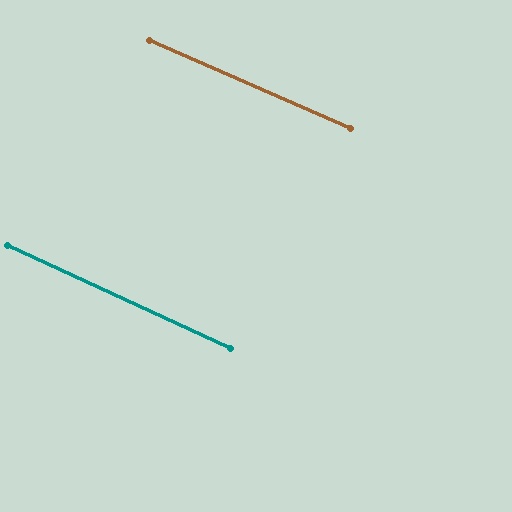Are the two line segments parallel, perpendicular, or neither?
Parallel — their directions differ by only 1.1°.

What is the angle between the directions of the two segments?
Approximately 1 degree.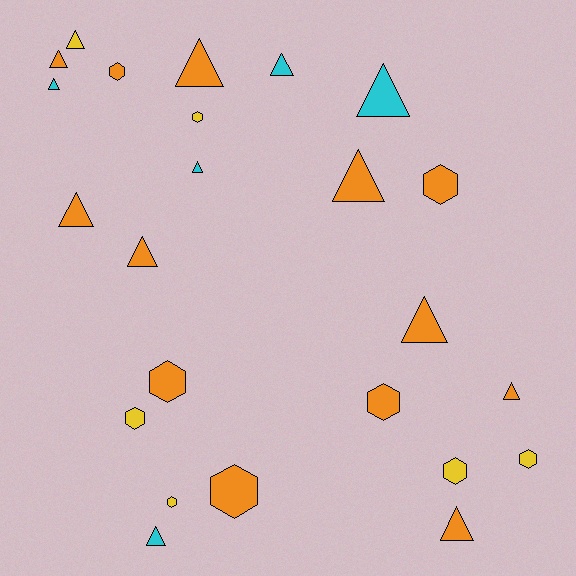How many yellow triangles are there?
There is 1 yellow triangle.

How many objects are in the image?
There are 24 objects.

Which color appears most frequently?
Orange, with 13 objects.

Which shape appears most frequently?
Triangle, with 14 objects.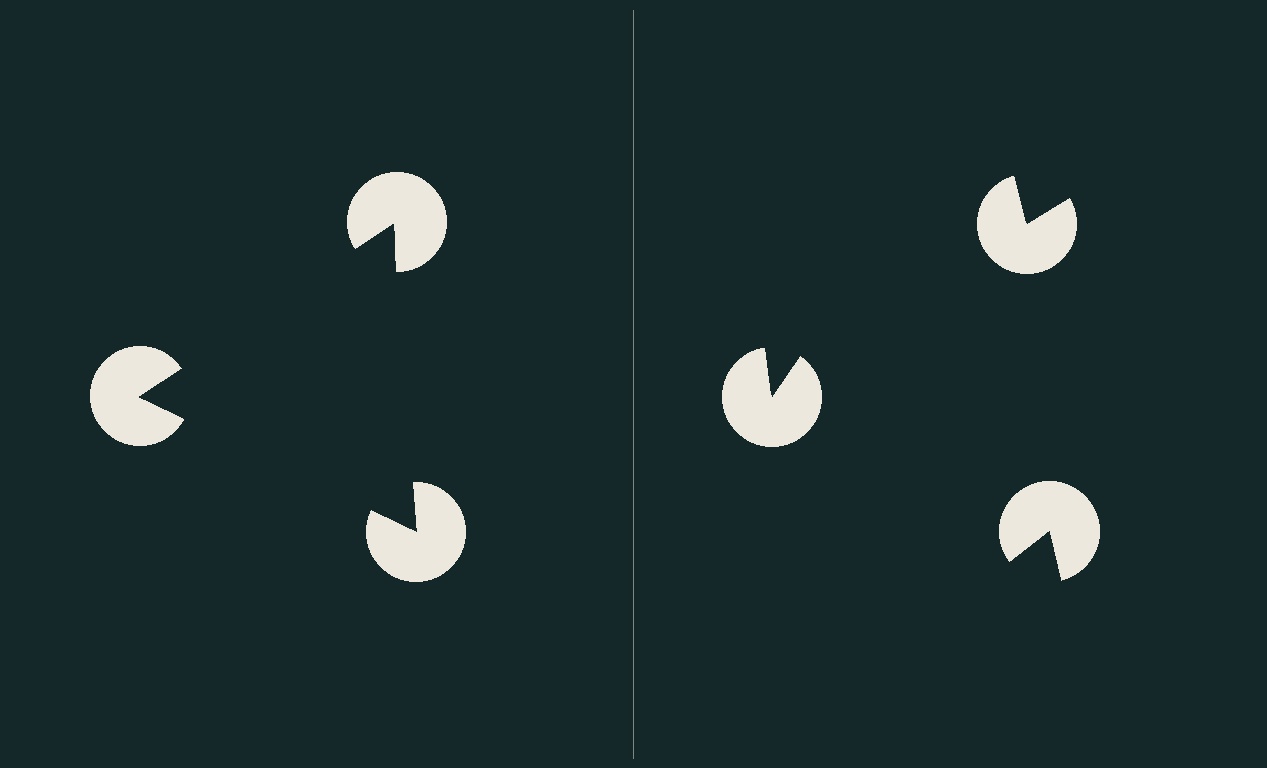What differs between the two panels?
The pac-man discs are positioned identically on both sides; only the wedge orientations differ. On the left they align to a triangle; on the right they are misaligned.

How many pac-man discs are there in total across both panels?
6 — 3 on each side.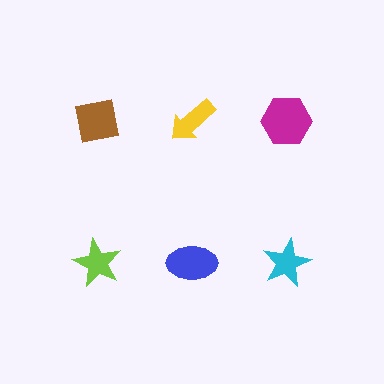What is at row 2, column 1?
A lime star.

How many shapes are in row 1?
3 shapes.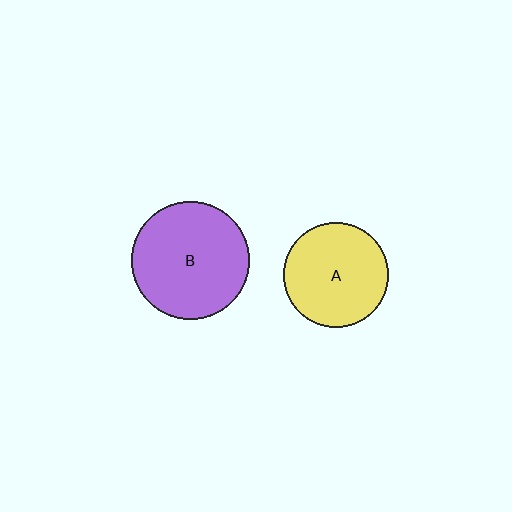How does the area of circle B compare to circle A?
Approximately 1.3 times.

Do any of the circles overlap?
No, none of the circles overlap.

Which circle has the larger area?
Circle B (purple).